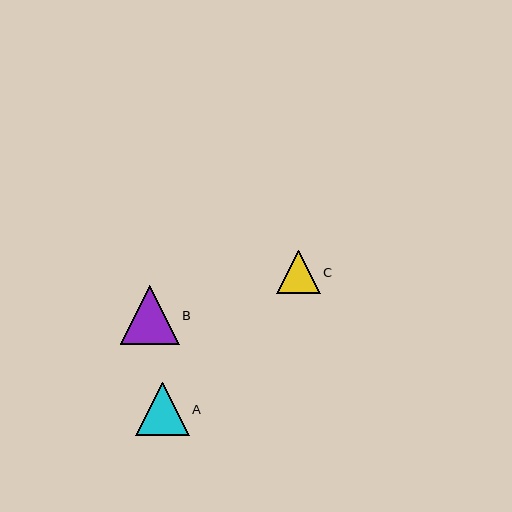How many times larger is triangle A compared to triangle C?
Triangle A is approximately 1.2 times the size of triangle C.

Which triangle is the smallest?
Triangle C is the smallest with a size of approximately 43 pixels.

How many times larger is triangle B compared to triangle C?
Triangle B is approximately 1.4 times the size of triangle C.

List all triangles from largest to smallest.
From largest to smallest: B, A, C.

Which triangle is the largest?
Triangle B is the largest with a size of approximately 59 pixels.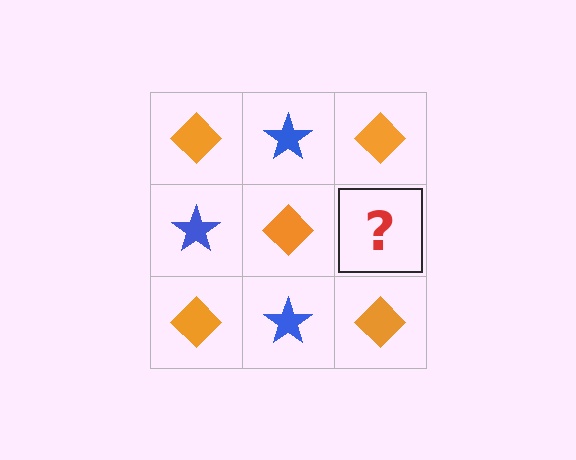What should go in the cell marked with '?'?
The missing cell should contain a blue star.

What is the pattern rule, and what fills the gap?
The rule is that it alternates orange diamond and blue star in a checkerboard pattern. The gap should be filled with a blue star.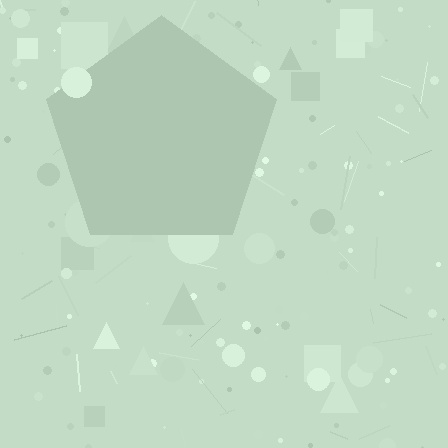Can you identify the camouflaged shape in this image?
The camouflaged shape is a pentagon.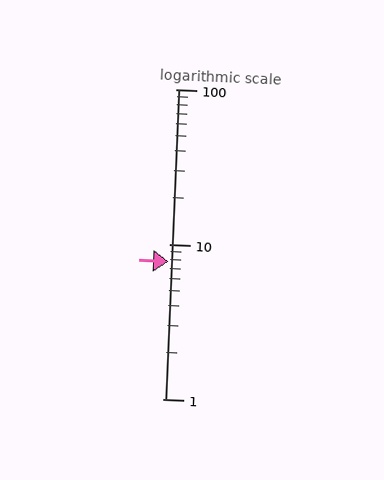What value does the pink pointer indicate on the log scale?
The pointer indicates approximately 7.7.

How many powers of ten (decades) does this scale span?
The scale spans 2 decades, from 1 to 100.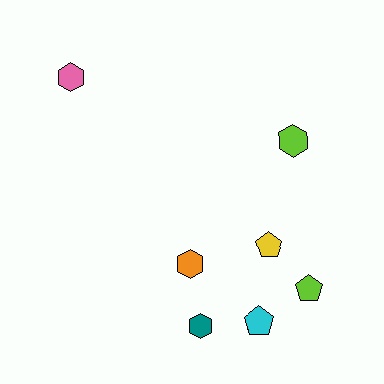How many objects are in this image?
There are 7 objects.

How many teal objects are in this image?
There is 1 teal object.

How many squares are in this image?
There are no squares.